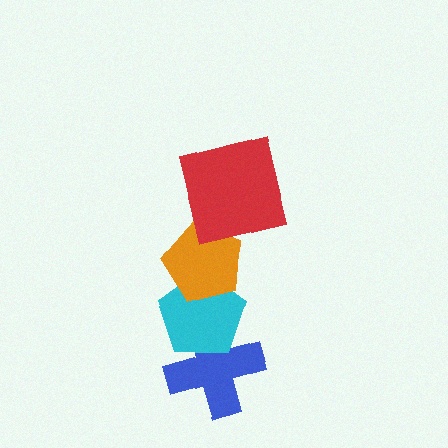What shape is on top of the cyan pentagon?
The orange pentagon is on top of the cyan pentagon.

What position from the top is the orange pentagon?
The orange pentagon is 2nd from the top.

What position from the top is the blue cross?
The blue cross is 4th from the top.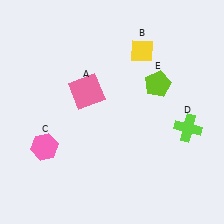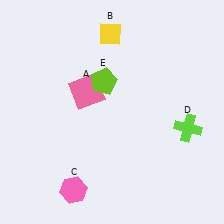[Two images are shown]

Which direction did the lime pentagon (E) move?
The lime pentagon (E) moved left.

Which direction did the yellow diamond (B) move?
The yellow diamond (B) moved left.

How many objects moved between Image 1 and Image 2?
3 objects moved between the two images.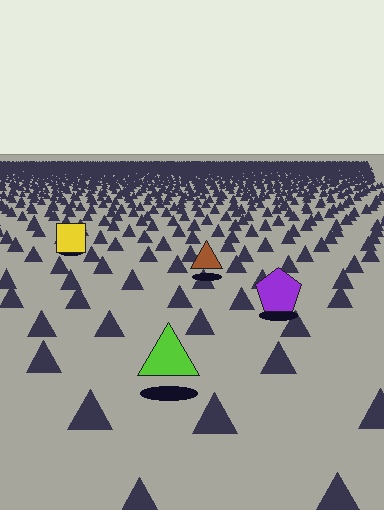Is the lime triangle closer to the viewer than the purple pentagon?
Yes. The lime triangle is closer — you can tell from the texture gradient: the ground texture is coarser near it.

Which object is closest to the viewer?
The lime triangle is closest. The texture marks near it are larger and more spread out.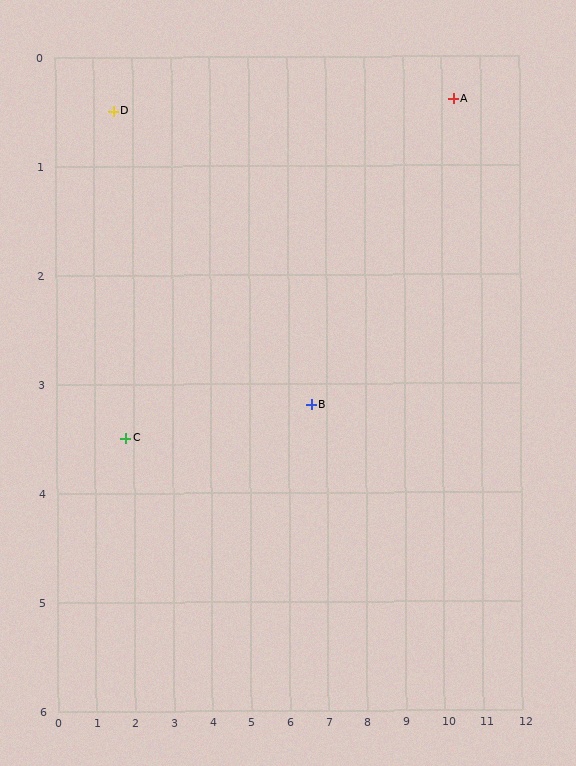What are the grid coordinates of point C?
Point C is at approximately (1.8, 3.5).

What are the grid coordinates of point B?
Point B is at approximately (6.6, 3.2).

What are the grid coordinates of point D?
Point D is at approximately (1.5, 0.5).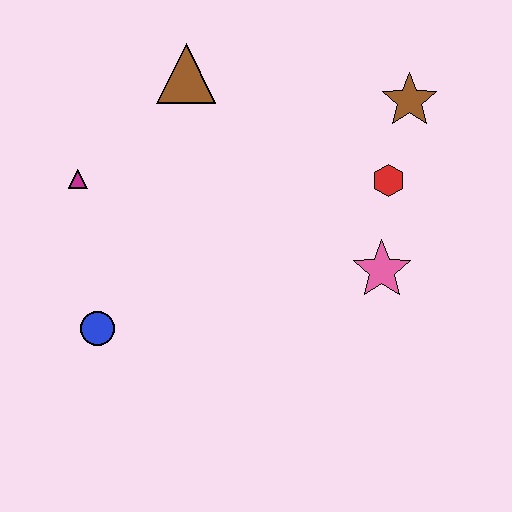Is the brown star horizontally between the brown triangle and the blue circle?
No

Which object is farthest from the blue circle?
The brown star is farthest from the blue circle.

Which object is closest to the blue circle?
The magenta triangle is closest to the blue circle.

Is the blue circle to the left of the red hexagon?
Yes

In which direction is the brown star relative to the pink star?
The brown star is above the pink star.